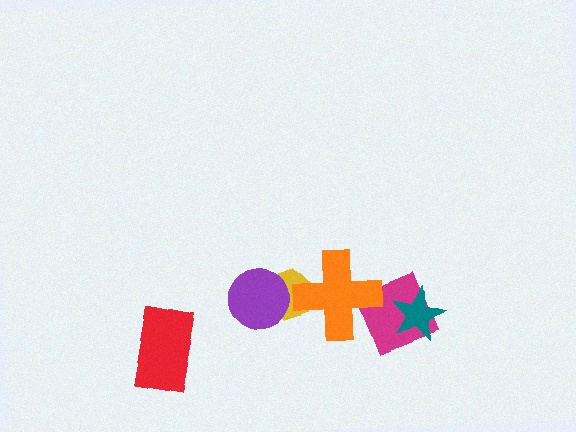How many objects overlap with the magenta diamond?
2 objects overlap with the magenta diamond.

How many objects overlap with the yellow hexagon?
2 objects overlap with the yellow hexagon.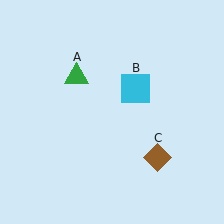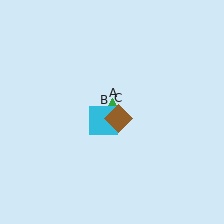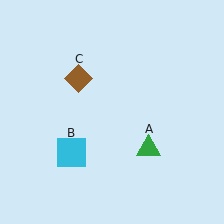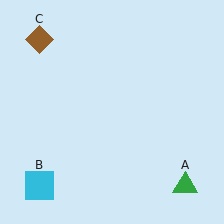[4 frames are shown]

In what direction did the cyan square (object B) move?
The cyan square (object B) moved down and to the left.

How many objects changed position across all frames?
3 objects changed position: green triangle (object A), cyan square (object B), brown diamond (object C).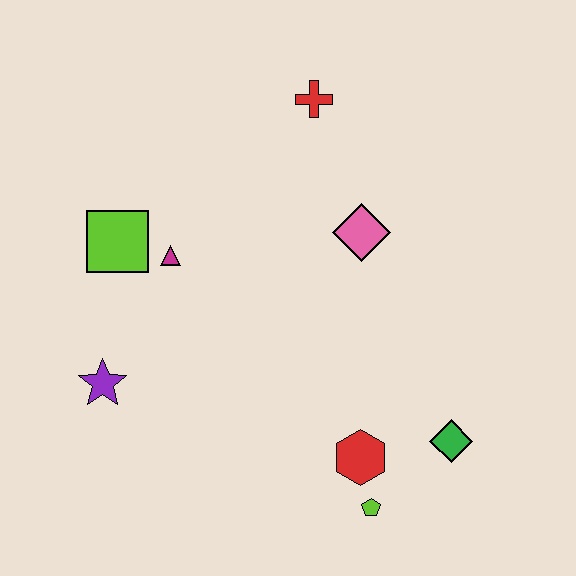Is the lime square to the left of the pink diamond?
Yes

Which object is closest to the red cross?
The pink diamond is closest to the red cross.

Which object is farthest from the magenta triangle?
The green diamond is farthest from the magenta triangle.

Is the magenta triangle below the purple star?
No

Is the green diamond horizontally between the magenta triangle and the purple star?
No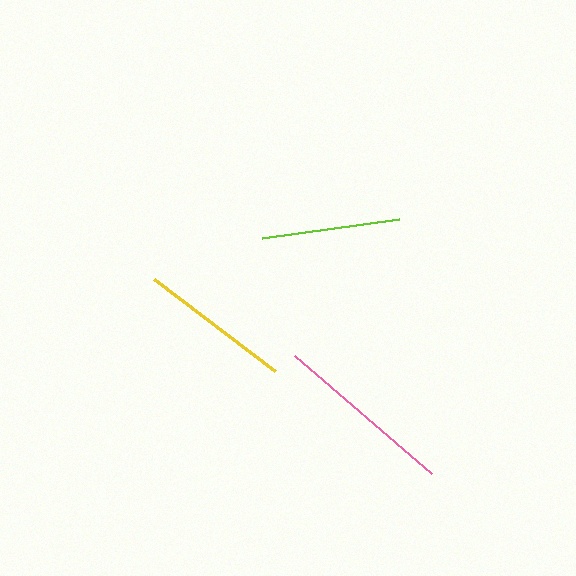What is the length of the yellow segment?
The yellow segment is approximately 151 pixels long.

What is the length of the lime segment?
The lime segment is approximately 139 pixels long.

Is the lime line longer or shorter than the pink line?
The pink line is longer than the lime line.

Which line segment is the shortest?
The lime line is the shortest at approximately 139 pixels.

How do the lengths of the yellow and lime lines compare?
The yellow and lime lines are approximately the same length.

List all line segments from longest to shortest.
From longest to shortest: pink, yellow, lime.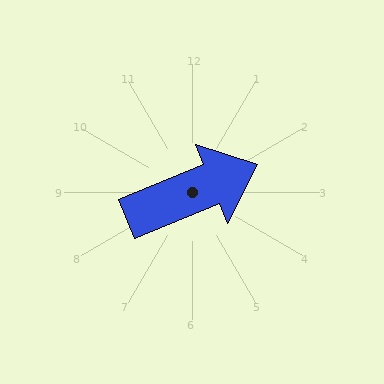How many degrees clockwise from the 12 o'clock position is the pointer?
Approximately 68 degrees.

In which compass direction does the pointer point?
East.